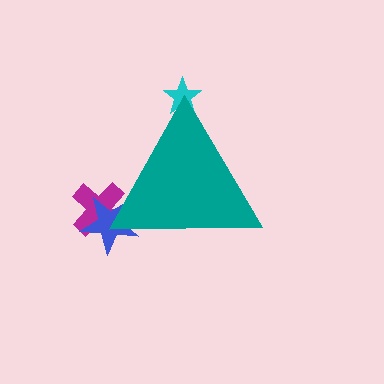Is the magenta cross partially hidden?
Yes, the magenta cross is partially hidden behind the teal triangle.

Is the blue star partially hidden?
Yes, the blue star is partially hidden behind the teal triangle.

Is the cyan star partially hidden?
Yes, the cyan star is partially hidden behind the teal triangle.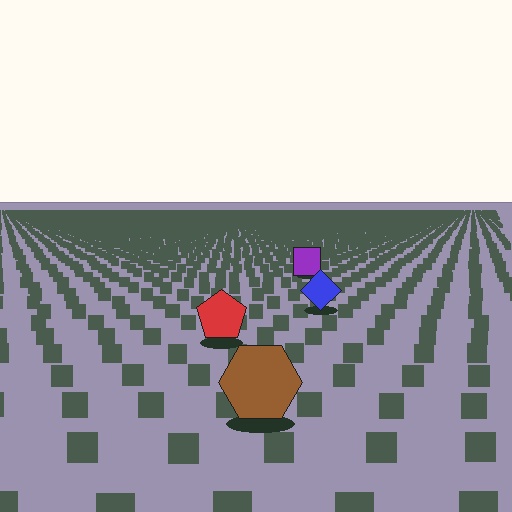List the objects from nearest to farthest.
From nearest to farthest: the brown hexagon, the red pentagon, the blue diamond, the purple square.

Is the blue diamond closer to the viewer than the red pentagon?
No. The red pentagon is closer — you can tell from the texture gradient: the ground texture is coarser near it.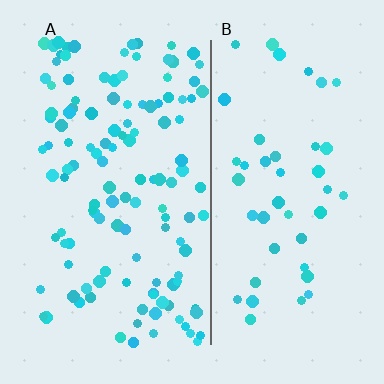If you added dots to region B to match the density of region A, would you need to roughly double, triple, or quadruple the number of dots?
Approximately triple.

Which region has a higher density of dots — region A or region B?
A (the left).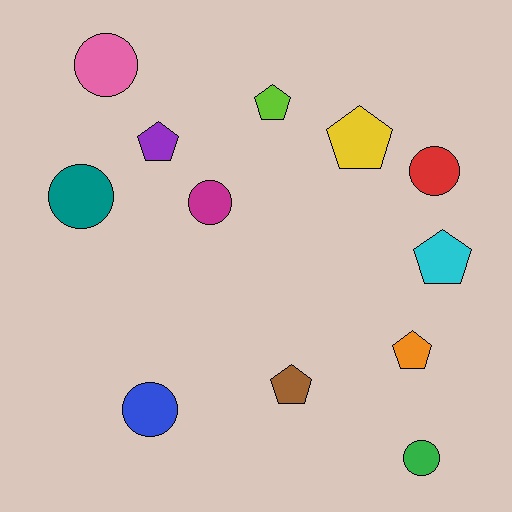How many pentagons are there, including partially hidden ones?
There are 6 pentagons.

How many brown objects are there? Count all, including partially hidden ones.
There is 1 brown object.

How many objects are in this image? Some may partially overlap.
There are 12 objects.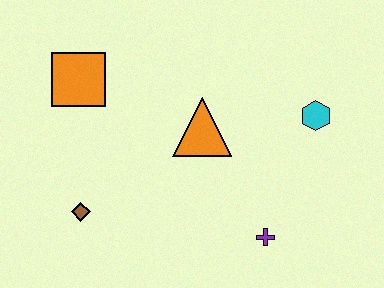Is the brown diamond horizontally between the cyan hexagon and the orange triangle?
No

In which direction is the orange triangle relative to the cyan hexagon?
The orange triangle is to the left of the cyan hexagon.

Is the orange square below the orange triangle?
No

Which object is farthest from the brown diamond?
The cyan hexagon is farthest from the brown diamond.